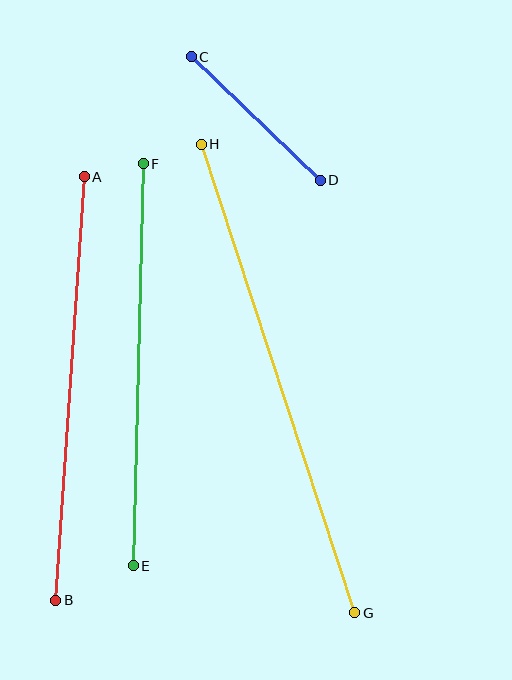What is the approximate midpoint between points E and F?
The midpoint is at approximately (138, 365) pixels.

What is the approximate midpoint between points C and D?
The midpoint is at approximately (256, 119) pixels.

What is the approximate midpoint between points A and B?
The midpoint is at approximately (70, 388) pixels.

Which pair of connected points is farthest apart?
Points G and H are farthest apart.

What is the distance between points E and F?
The distance is approximately 402 pixels.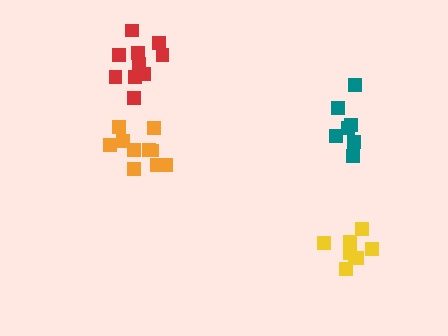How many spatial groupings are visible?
There are 4 spatial groupings.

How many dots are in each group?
Group 1: 10 dots, Group 2: 10 dots, Group 3: 7 dots, Group 4: 8 dots (35 total).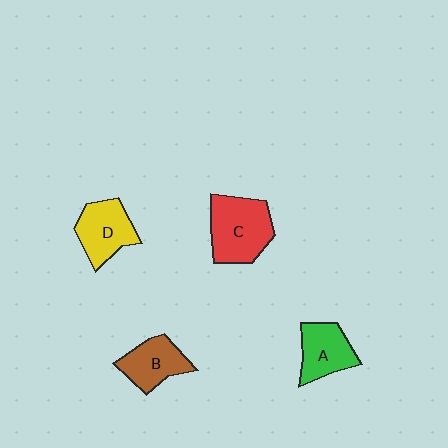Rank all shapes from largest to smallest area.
From largest to smallest: C (red), D (yellow), A (green), B (brown).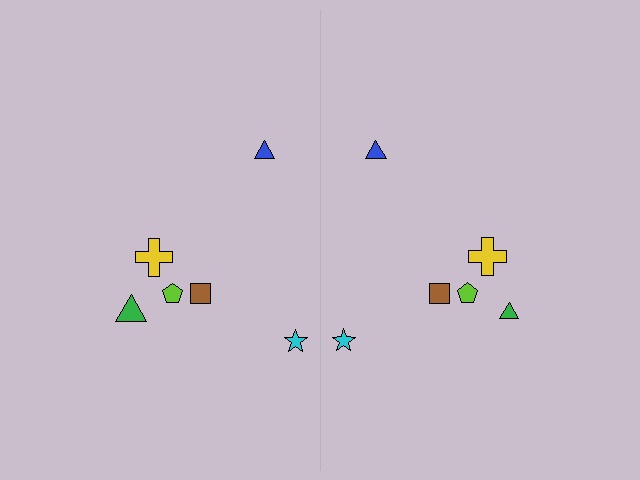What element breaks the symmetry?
The green triangle on the right side has a different size than its mirror counterpart.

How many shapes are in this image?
There are 12 shapes in this image.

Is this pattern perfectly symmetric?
No, the pattern is not perfectly symmetric. The green triangle on the right side has a different size than its mirror counterpart.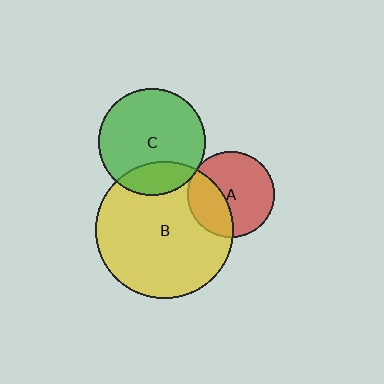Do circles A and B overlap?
Yes.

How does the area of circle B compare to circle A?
Approximately 2.5 times.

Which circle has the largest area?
Circle B (yellow).